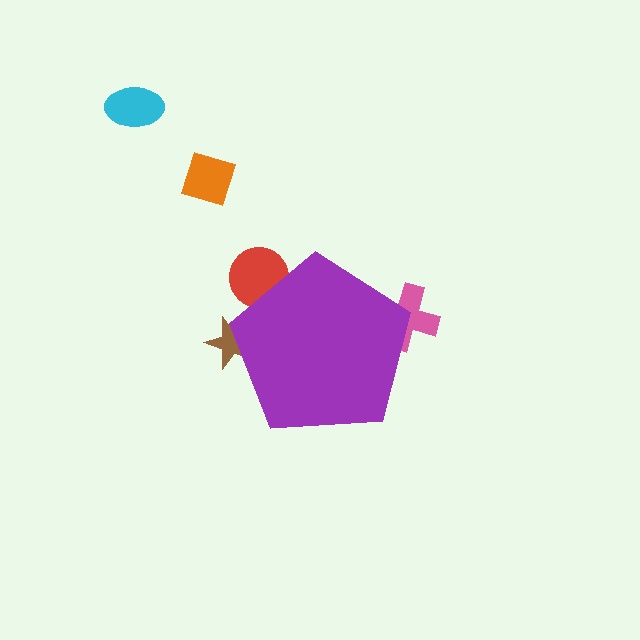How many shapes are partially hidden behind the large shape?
3 shapes are partially hidden.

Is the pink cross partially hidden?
Yes, the pink cross is partially hidden behind the purple pentagon.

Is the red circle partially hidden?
Yes, the red circle is partially hidden behind the purple pentagon.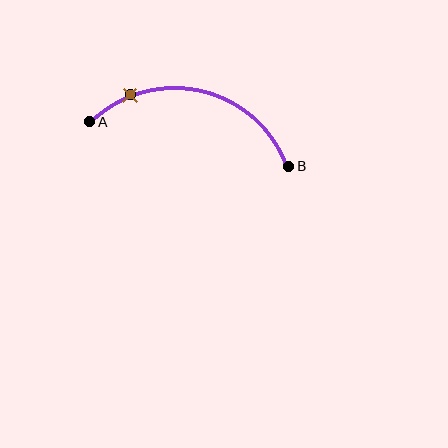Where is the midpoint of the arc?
The arc midpoint is the point on the curve farthest from the straight line joining A and B. It sits above that line.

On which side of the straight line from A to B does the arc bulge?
The arc bulges above the straight line connecting A and B.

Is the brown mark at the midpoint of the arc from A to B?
No. The brown mark lies on the arc but is closer to endpoint A. The arc midpoint would be at the point on the curve equidistant along the arc from both A and B.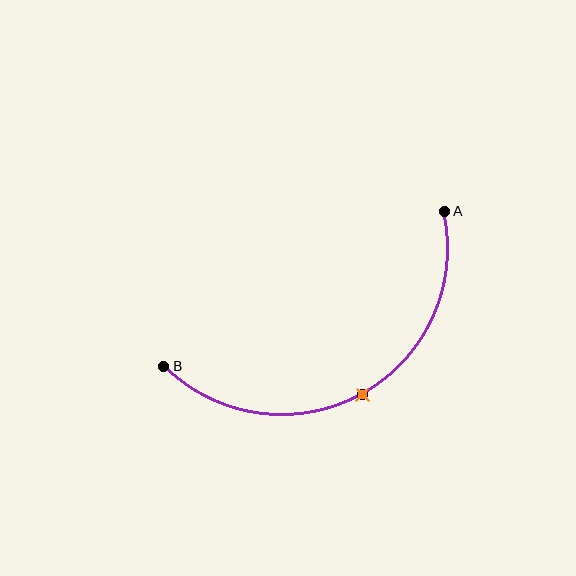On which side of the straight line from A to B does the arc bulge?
The arc bulges below the straight line connecting A and B.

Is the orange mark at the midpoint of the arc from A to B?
Yes. The orange mark lies on the arc at equal arc-length from both A and B — it is the arc midpoint.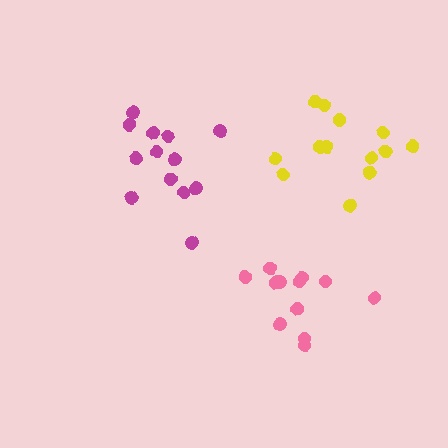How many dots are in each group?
Group 1: 13 dots, Group 2: 12 dots, Group 3: 13 dots (38 total).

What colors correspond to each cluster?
The clusters are colored: magenta, pink, yellow.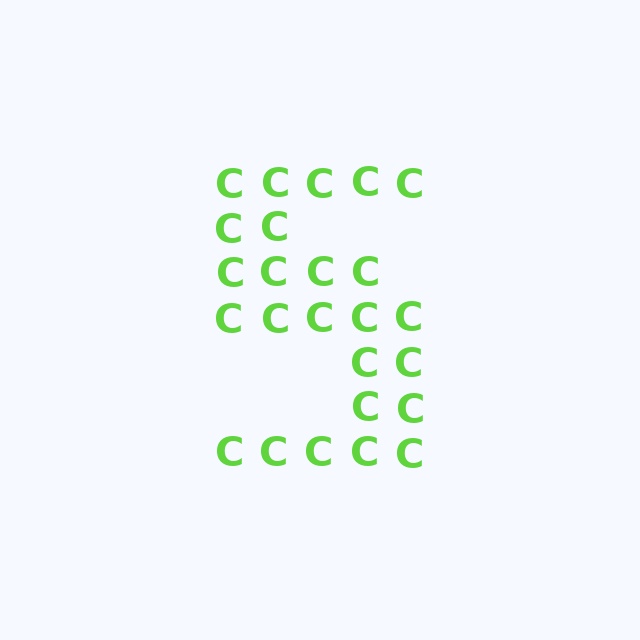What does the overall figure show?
The overall figure shows the digit 5.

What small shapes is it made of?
It is made of small letter C's.